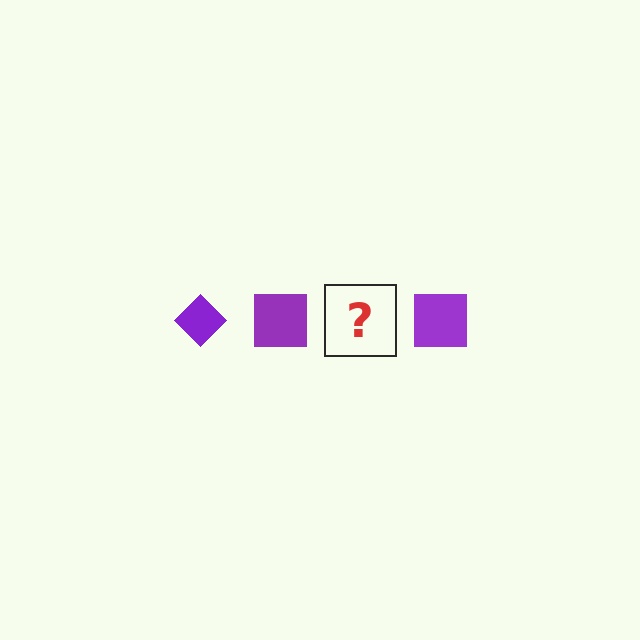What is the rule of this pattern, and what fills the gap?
The rule is that the pattern cycles through diamond, square shapes in purple. The gap should be filled with a purple diamond.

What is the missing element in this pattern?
The missing element is a purple diamond.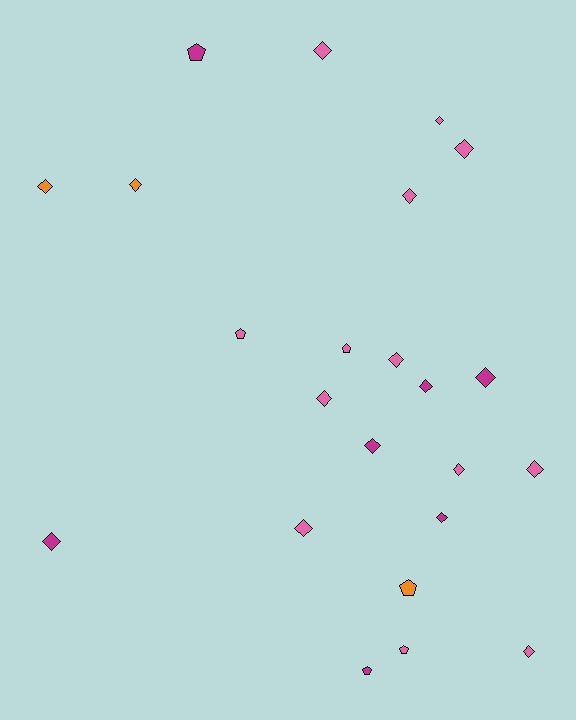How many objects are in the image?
There are 23 objects.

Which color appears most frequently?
Pink, with 13 objects.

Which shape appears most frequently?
Diamond, with 17 objects.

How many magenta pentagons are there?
There are 2 magenta pentagons.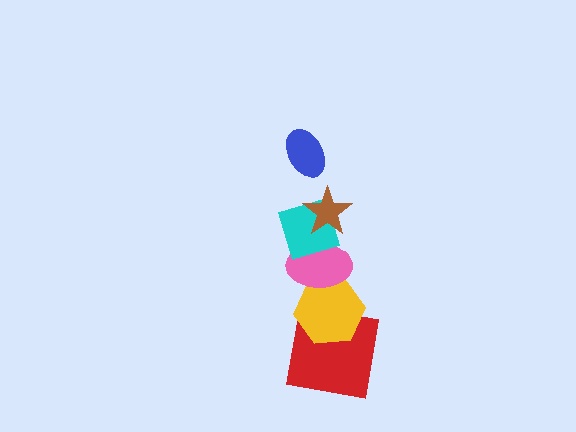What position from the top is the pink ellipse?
The pink ellipse is 4th from the top.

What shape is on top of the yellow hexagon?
The pink ellipse is on top of the yellow hexagon.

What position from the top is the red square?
The red square is 6th from the top.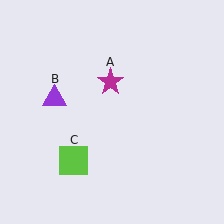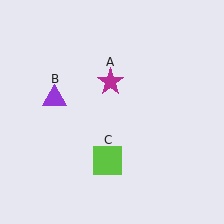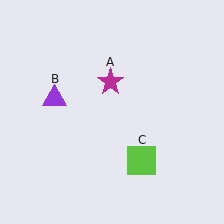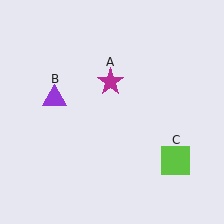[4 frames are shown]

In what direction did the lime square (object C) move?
The lime square (object C) moved right.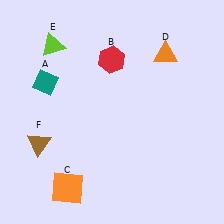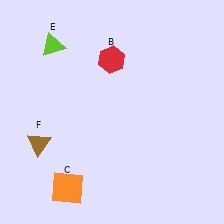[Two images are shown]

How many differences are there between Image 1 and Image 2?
There are 2 differences between the two images.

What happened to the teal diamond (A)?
The teal diamond (A) was removed in Image 2. It was in the top-left area of Image 1.